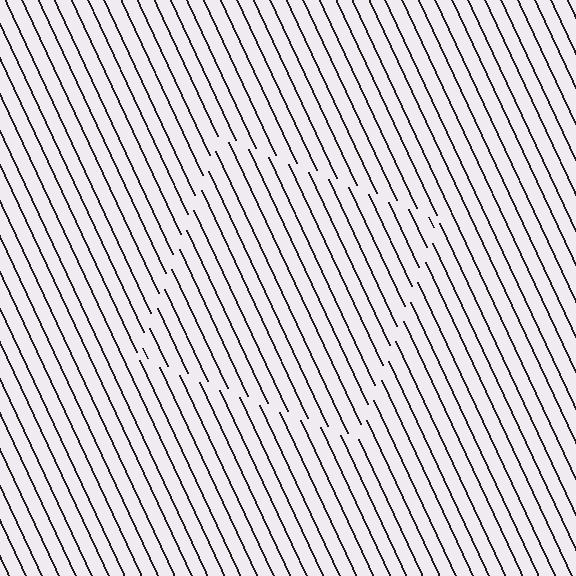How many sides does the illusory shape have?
4 sides — the line-ends trace a square.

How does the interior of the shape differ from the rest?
The interior of the shape contains the same grating, shifted by half a period — the contour is defined by the phase discontinuity where line-ends from the inner and outer gratings abut.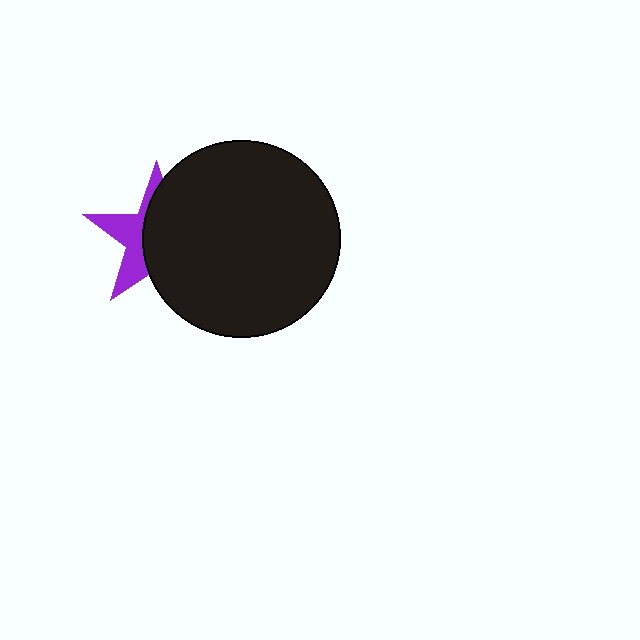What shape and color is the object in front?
The object in front is a black circle.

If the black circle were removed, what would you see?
You would see the complete purple star.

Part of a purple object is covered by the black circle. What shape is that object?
It is a star.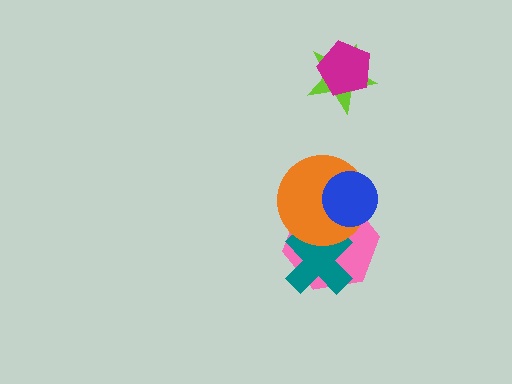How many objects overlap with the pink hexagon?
3 objects overlap with the pink hexagon.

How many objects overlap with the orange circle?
3 objects overlap with the orange circle.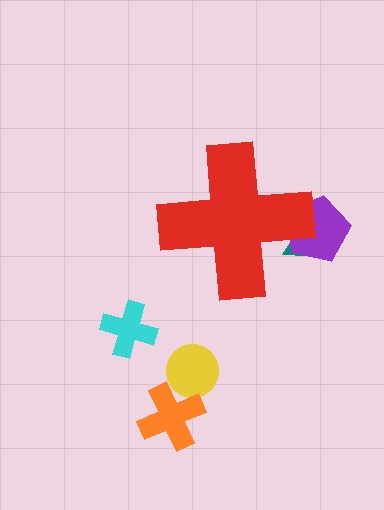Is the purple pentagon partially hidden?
Yes, the purple pentagon is partially hidden behind the red cross.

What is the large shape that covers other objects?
A red cross.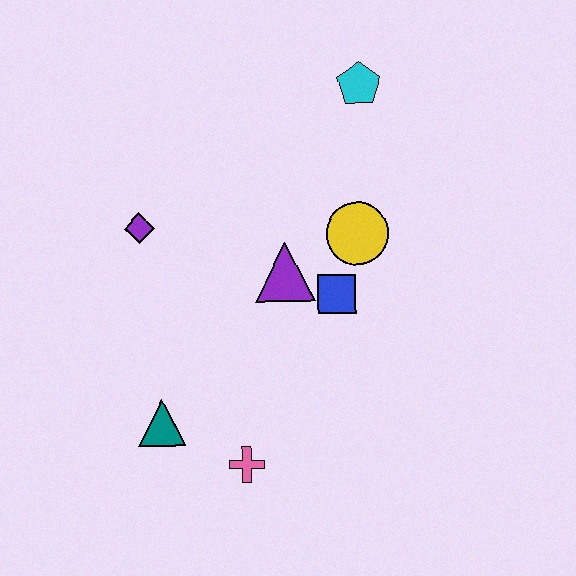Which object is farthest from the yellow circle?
The teal triangle is farthest from the yellow circle.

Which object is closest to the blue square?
The purple triangle is closest to the blue square.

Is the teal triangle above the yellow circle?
No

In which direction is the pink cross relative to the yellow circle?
The pink cross is below the yellow circle.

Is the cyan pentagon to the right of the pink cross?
Yes